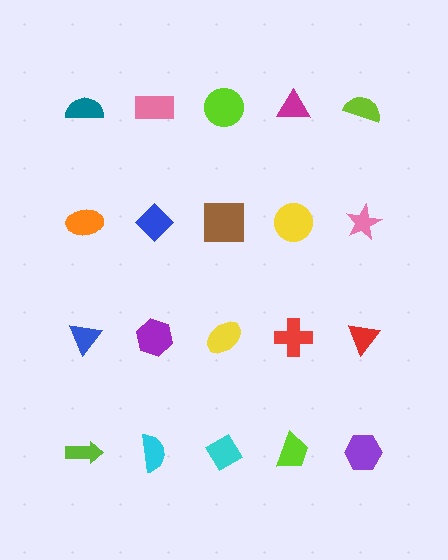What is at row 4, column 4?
A lime trapezoid.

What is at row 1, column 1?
A teal semicircle.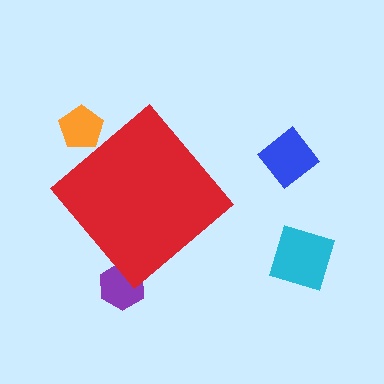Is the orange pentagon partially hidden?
Yes, the orange pentagon is partially hidden behind the red diamond.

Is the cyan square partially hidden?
No, the cyan square is fully visible.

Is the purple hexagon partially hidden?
Yes, the purple hexagon is partially hidden behind the red diamond.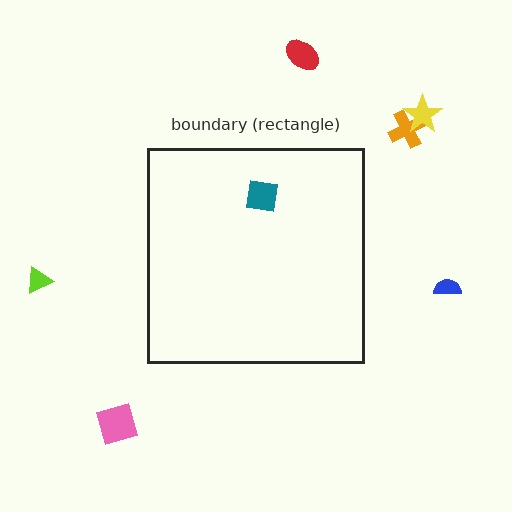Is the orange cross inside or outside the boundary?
Outside.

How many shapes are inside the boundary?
1 inside, 6 outside.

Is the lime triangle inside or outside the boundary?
Outside.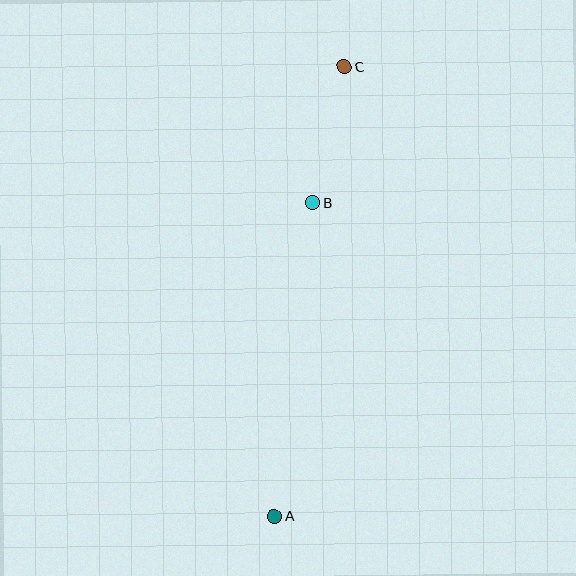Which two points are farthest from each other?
Points A and C are farthest from each other.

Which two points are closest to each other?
Points B and C are closest to each other.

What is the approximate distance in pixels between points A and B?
The distance between A and B is approximately 316 pixels.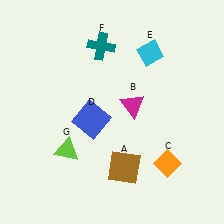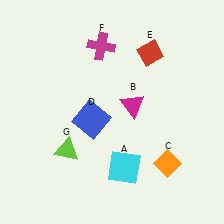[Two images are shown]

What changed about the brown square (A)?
In Image 1, A is brown. In Image 2, it changed to cyan.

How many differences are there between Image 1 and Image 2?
There are 3 differences between the two images.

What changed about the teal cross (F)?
In Image 1, F is teal. In Image 2, it changed to magenta.